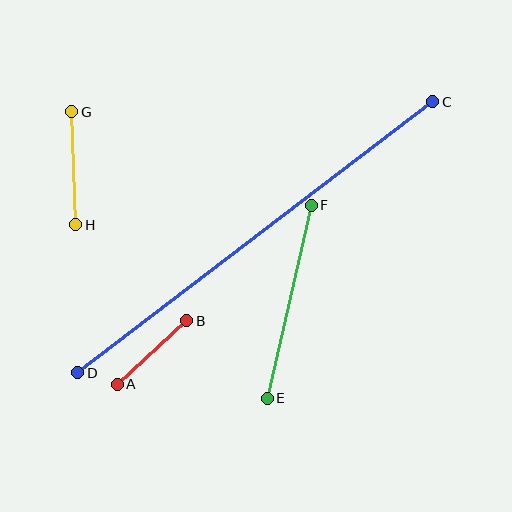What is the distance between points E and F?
The distance is approximately 198 pixels.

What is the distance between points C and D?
The distance is approximately 447 pixels.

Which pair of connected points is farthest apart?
Points C and D are farthest apart.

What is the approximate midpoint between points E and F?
The midpoint is at approximately (289, 302) pixels.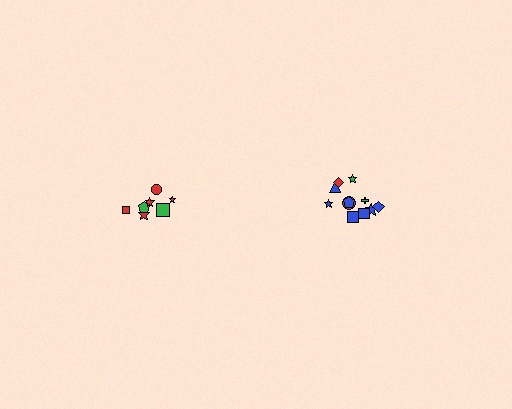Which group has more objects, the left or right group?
The right group.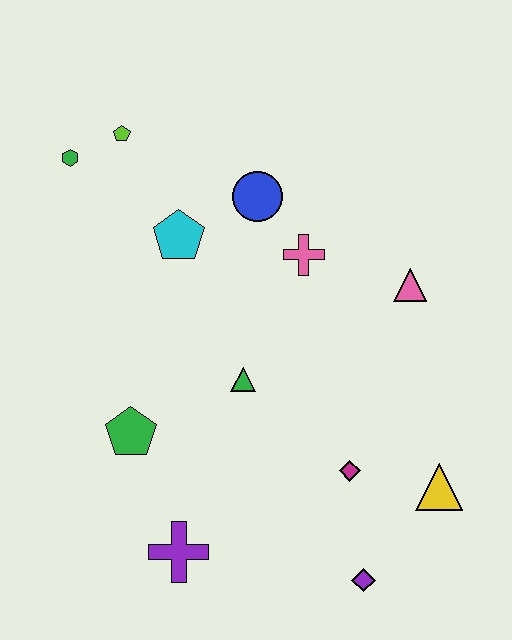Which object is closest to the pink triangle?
The pink cross is closest to the pink triangle.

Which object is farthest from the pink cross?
The purple diamond is farthest from the pink cross.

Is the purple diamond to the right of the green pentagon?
Yes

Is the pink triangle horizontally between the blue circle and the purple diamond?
No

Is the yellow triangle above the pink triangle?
No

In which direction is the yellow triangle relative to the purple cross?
The yellow triangle is to the right of the purple cross.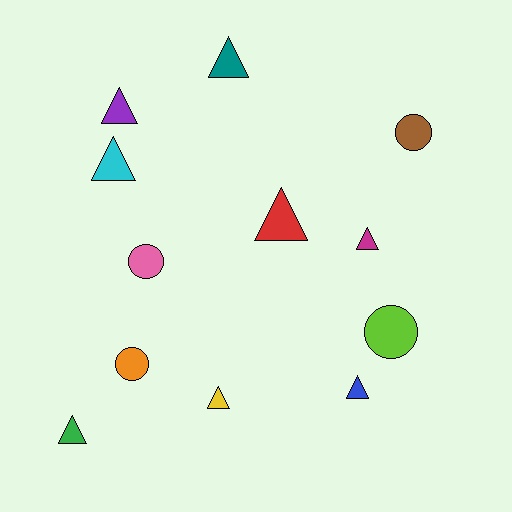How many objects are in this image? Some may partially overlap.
There are 12 objects.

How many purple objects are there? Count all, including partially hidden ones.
There is 1 purple object.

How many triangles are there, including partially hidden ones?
There are 8 triangles.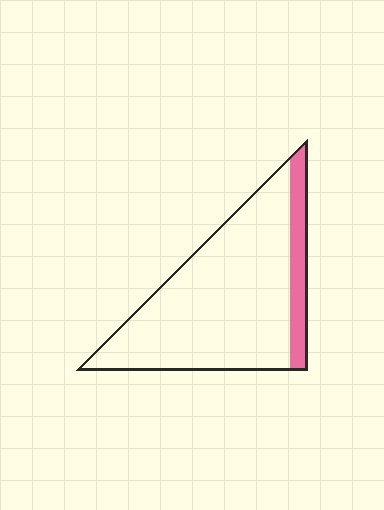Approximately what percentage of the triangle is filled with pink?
Approximately 15%.